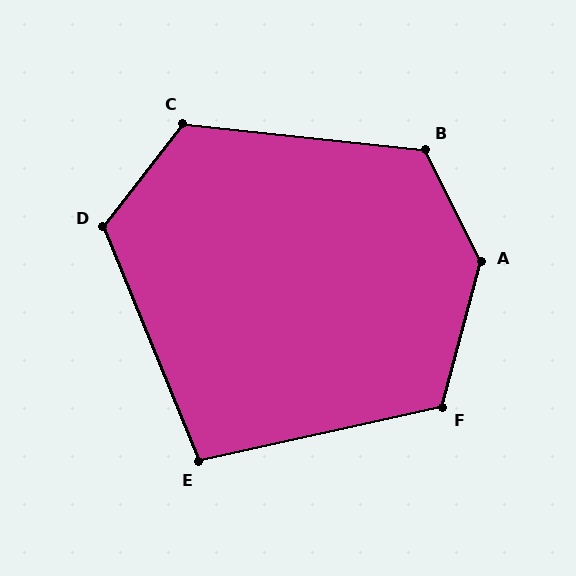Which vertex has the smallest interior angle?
E, at approximately 100 degrees.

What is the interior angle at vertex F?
Approximately 117 degrees (obtuse).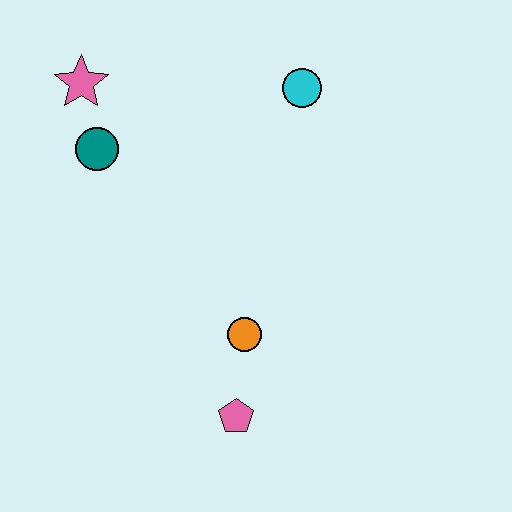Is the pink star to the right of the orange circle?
No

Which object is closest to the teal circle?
The pink star is closest to the teal circle.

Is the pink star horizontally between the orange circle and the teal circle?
No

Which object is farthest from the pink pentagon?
The pink star is farthest from the pink pentagon.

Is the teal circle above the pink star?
No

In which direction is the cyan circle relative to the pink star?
The cyan circle is to the right of the pink star.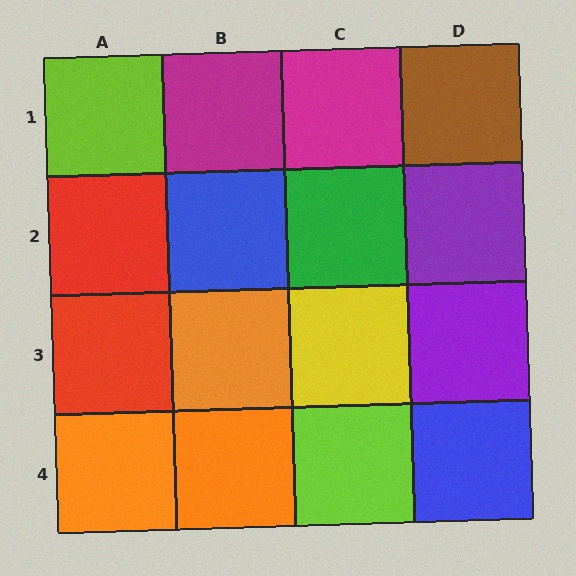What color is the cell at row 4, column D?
Blue.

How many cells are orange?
3 cells are orange.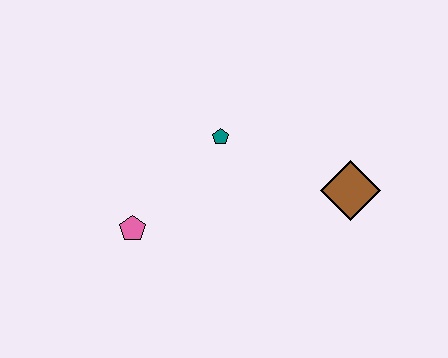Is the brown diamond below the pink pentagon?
No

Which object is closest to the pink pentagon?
The teal pentagon is closest to the pink pentagon.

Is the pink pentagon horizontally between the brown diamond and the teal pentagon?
No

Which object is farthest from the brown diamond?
The pink pentagon is farthest from the brown diamond.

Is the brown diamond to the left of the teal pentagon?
No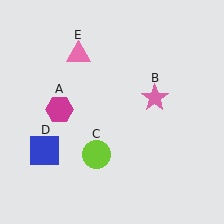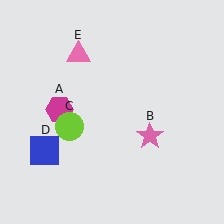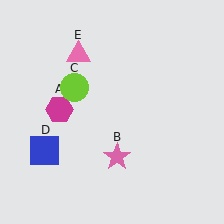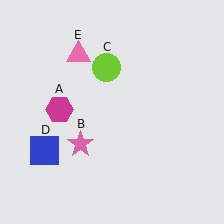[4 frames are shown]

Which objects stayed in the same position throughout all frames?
Magenta hexagon (object A) and blue square (object D) and pink triangle (object E) remained stationary.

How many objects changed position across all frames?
2 objects changed position: pink star (object B), lime circle (object C).